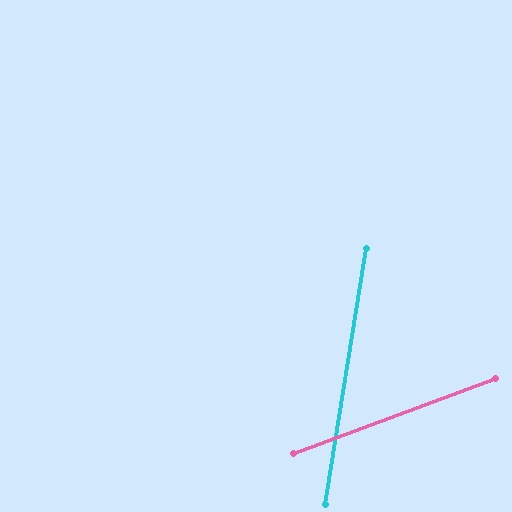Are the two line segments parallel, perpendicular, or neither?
Neither parallel nor perpendicular — they differ by about 60°.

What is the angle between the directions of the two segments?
Approximately 60 degrees.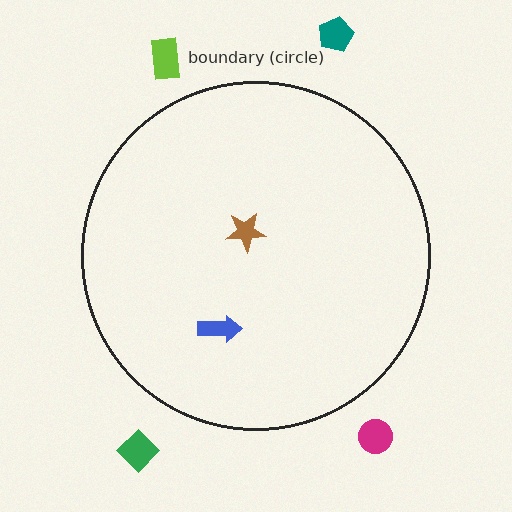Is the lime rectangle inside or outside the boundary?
Outside.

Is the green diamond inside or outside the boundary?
Outside.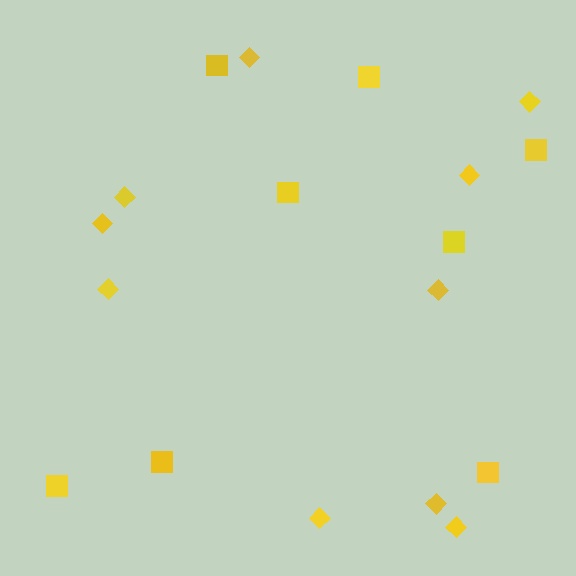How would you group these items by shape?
There are 2 groups: one group of squares (8) and one group of diamonds (10).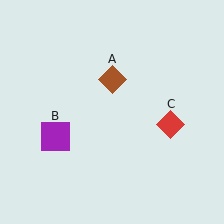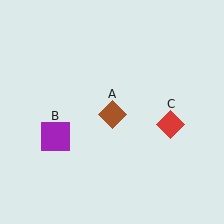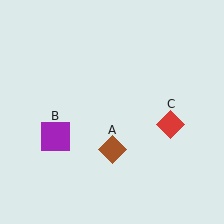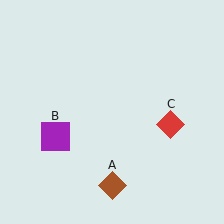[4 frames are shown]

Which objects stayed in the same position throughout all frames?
Purple square (object B) and red diamond (object C) remained stationary.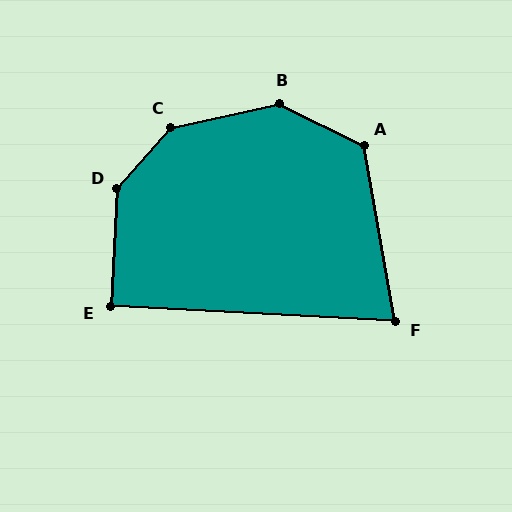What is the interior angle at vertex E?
Approximately 90 degrees (approximately right).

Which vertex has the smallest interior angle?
F, at approximately 77 degrees.